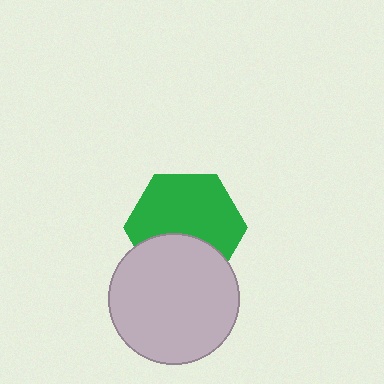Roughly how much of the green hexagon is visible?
Most of it is visible (roughly 66%).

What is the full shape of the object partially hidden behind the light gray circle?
The partially hidden object is a green hexagon.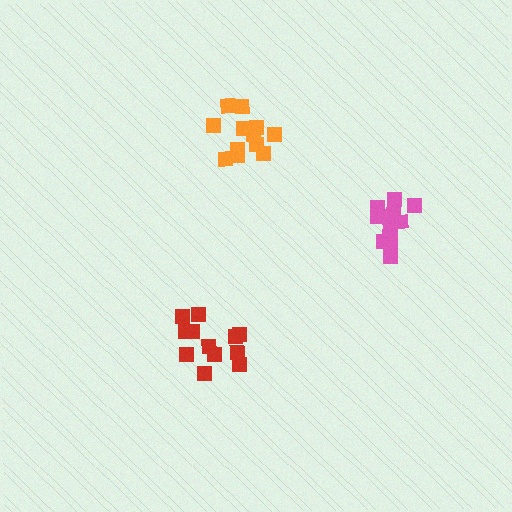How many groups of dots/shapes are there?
There are 3 groups.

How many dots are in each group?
Group 1: 12 dots, Group 2: 12 dots, Group 3: 12 dots (36 total).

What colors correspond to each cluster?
The clusters are colored: red, pink, orange.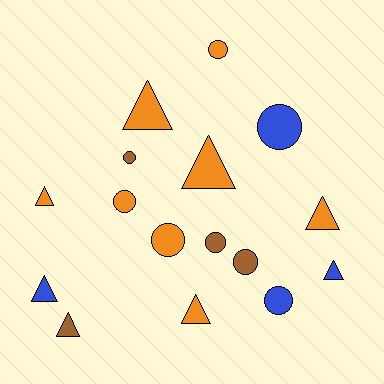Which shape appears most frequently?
Circle, with 8 objects.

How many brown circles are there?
There are 3 brown circles.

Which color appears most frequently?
Orange, with 8 objects.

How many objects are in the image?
There are 16 objects.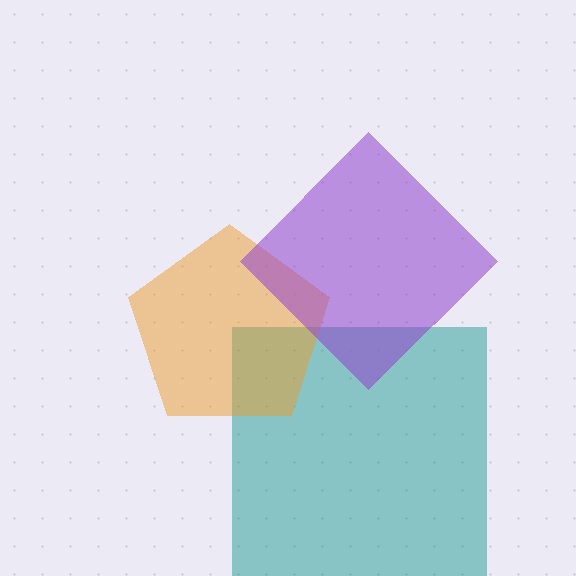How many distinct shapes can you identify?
There are 3 distinct shapes: a teal square, an orange pentagon, a purple diamond.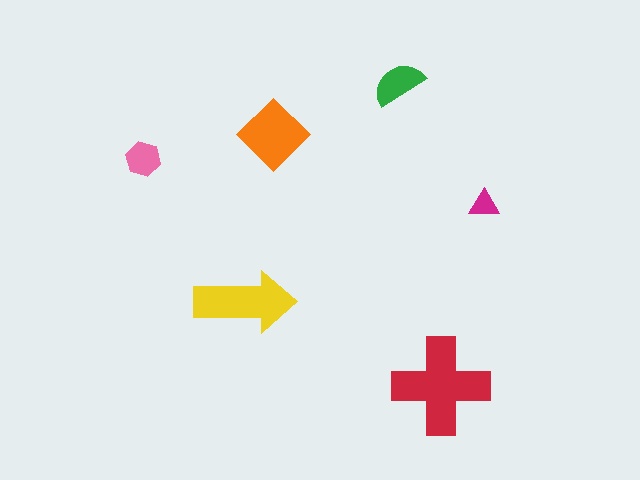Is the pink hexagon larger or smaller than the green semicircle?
Smaller.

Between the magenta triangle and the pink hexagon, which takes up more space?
The pink hexagon.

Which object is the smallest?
The magenta triangle.